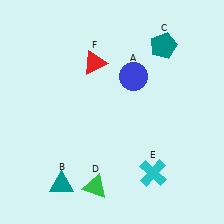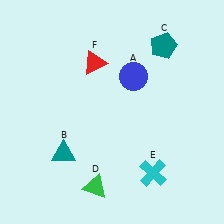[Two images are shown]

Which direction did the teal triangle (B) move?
The teal triangle (B) moved up.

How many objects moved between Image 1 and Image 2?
1 object moved between the two images.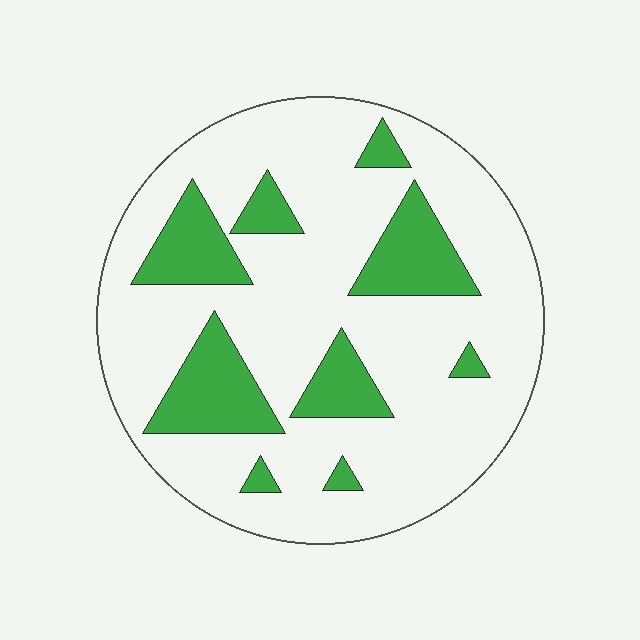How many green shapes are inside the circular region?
9.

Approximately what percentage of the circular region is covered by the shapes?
Approximately 20%.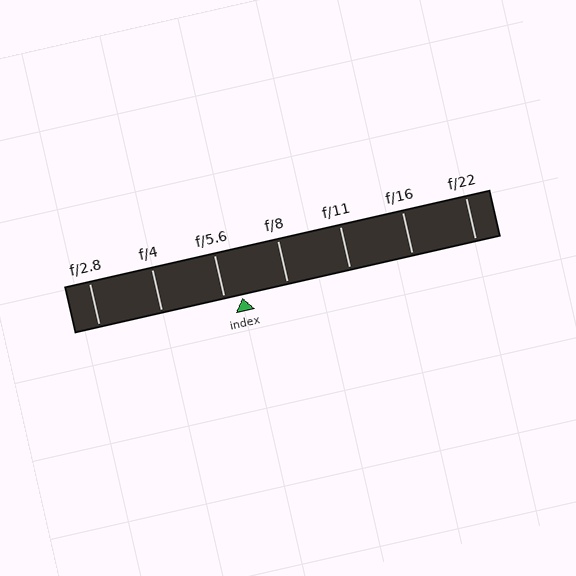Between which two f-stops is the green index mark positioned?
The index mark is between f/5.6 and f/8.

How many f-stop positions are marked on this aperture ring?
There are 7 f-stop positions marked.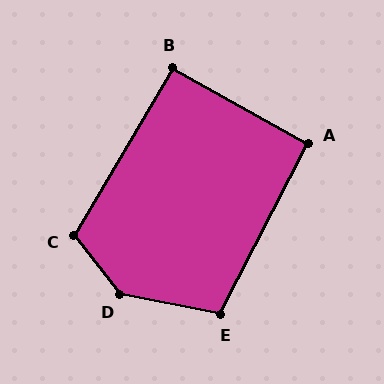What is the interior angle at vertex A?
Approximately 92 degrees (approximately right).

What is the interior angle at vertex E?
Approximately 106 degrees (obtuse).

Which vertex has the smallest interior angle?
B, at approximately 91 degrees.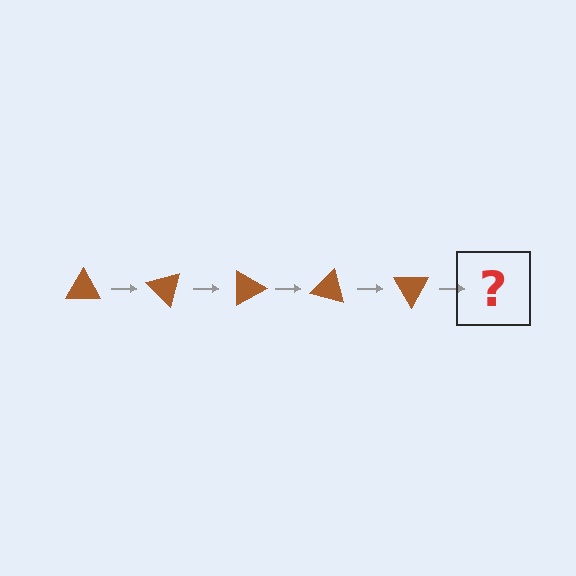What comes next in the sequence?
The next element should be a brown triangle rotated 225 degrees.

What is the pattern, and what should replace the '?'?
The pattern is that the triangle rotates 45 degrees each step. The '?' should be a brown triangle rotated 225 degrees.